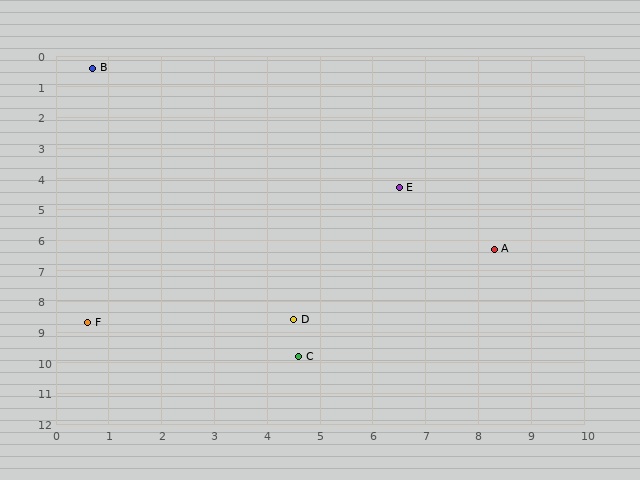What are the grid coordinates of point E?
Point E is at approximately (6.5, 4.3).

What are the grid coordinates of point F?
Point F is at approximately (0.6, 8.7).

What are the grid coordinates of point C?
Point C is at approximately (4.6, 9.8).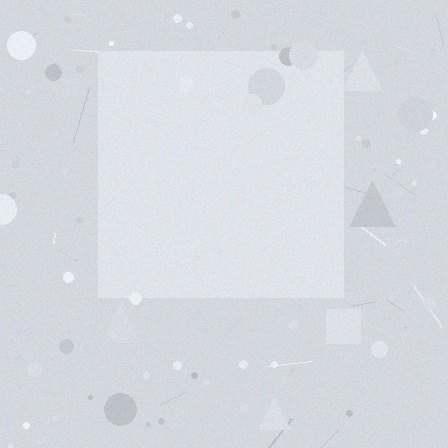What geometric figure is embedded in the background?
A square is embedded in the background.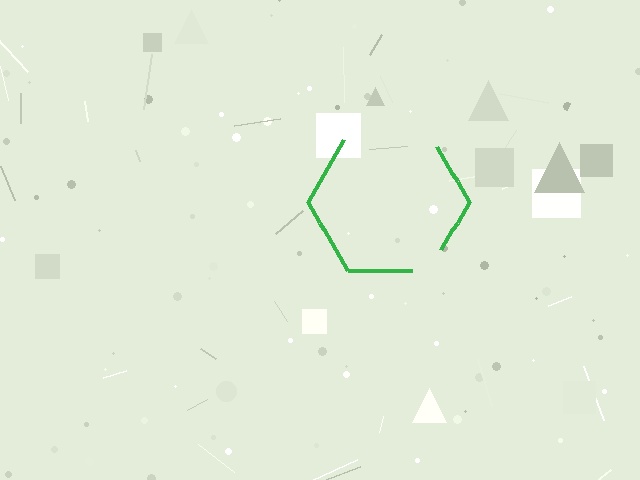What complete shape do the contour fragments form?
The contour fragments form a hexagon.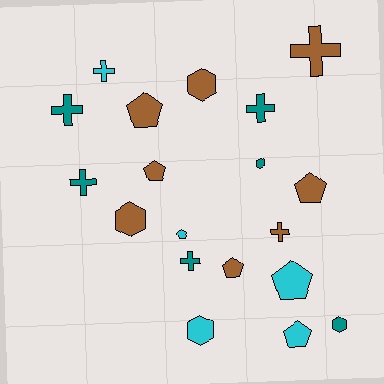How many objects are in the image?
There are 19 objects.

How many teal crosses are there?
There are 4 teal crosses.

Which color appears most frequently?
Brown, with 8 objects.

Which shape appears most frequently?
Cross, with 7 objects.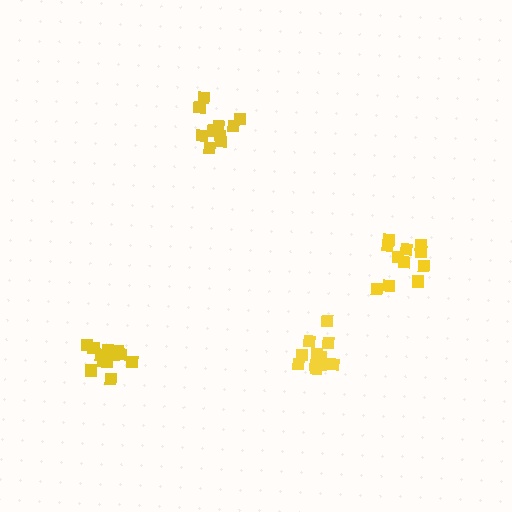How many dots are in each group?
Group 1: 11 dots, Group 2: 10 dots, Group 3: 11 dots, Group 4: 13 dots (45 total).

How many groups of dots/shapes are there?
There are 4 groups.